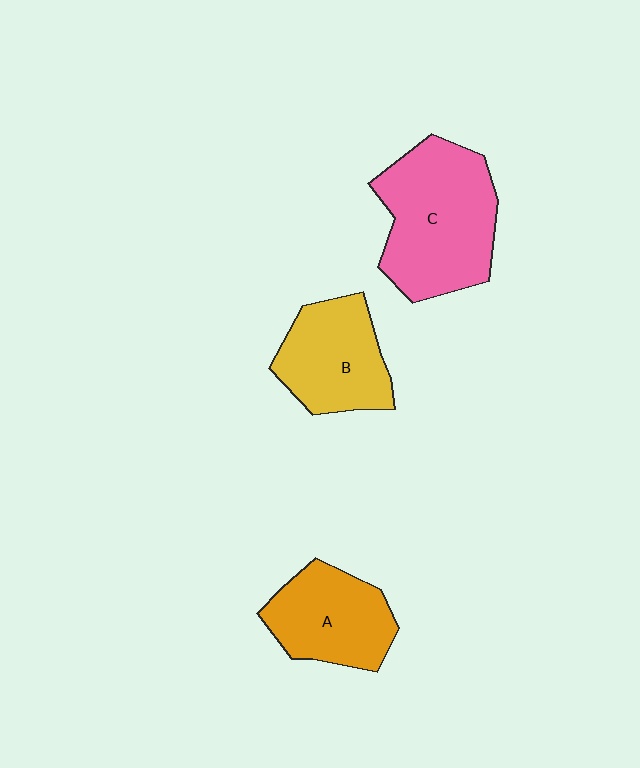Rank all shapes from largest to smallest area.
From largest to smallest: C (pink), B (yellow), A (orange).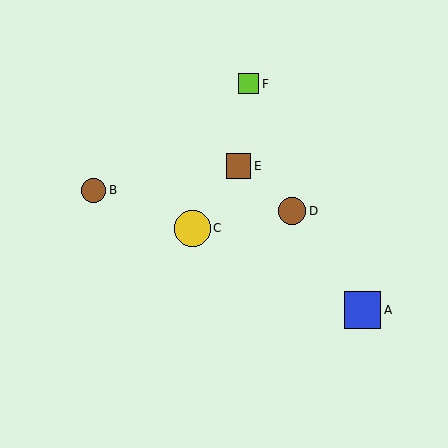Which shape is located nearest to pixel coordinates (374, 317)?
The blue square (labeled A) at (363, 310) is nearest to that location.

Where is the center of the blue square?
The center of the blue square is at (363, 310).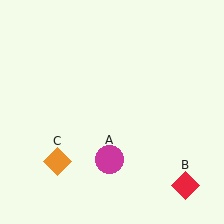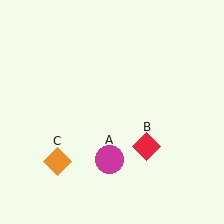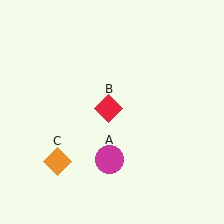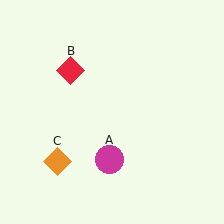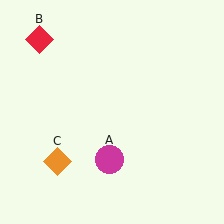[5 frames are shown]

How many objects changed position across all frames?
1 object changed position: red diamond (object B).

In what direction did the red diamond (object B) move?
The red diamond (object B) moved up and to the left.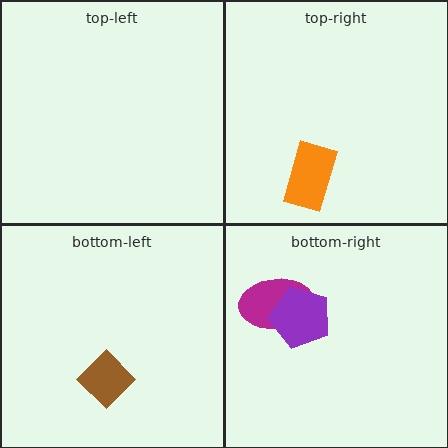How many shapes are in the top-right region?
1.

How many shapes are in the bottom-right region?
2.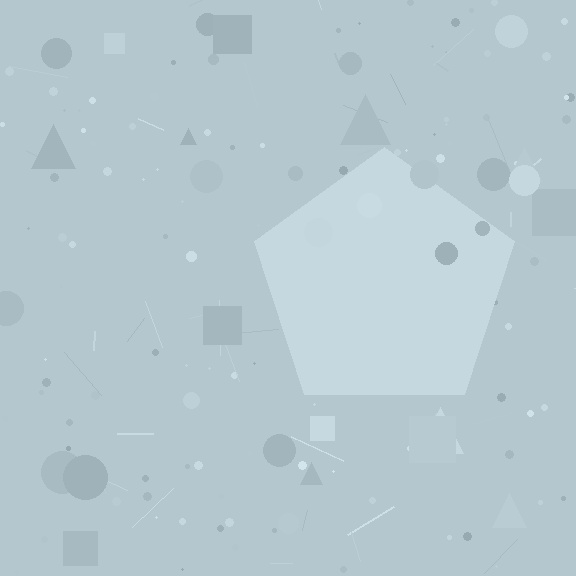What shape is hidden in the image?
A pentagon is hidden in the image.